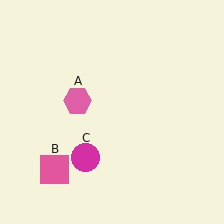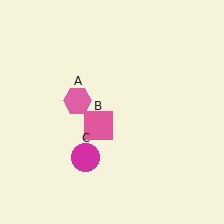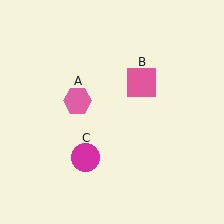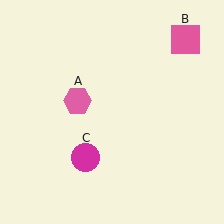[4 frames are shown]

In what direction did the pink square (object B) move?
The pink square (object B) moved up and to the right.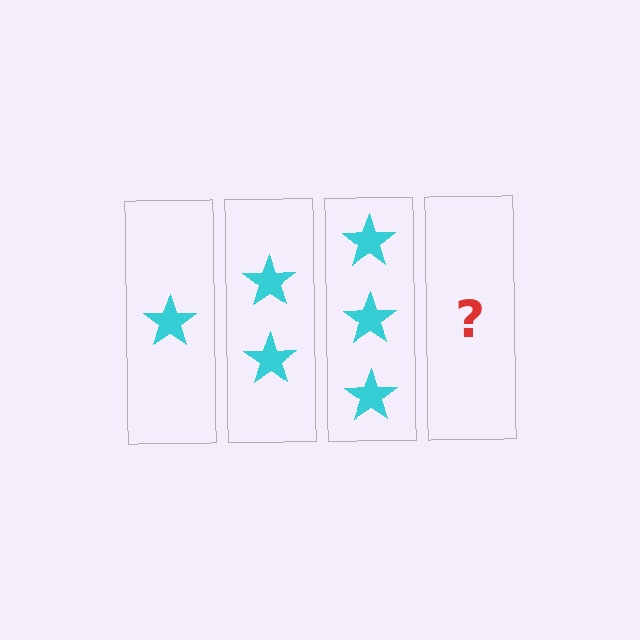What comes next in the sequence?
The next element should be 4 stars.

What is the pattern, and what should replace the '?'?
The pattern is that each step adds one more star. The '?' should be 4 stars.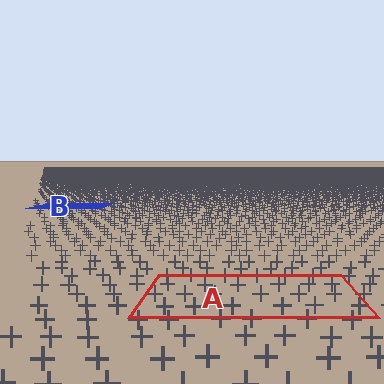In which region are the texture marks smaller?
The texture marks are smaller in region B, because it is farther away.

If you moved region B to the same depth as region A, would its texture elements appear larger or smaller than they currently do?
They would appear larger. At a closer depth, the same texture elements are projected at a bigger on-screen size.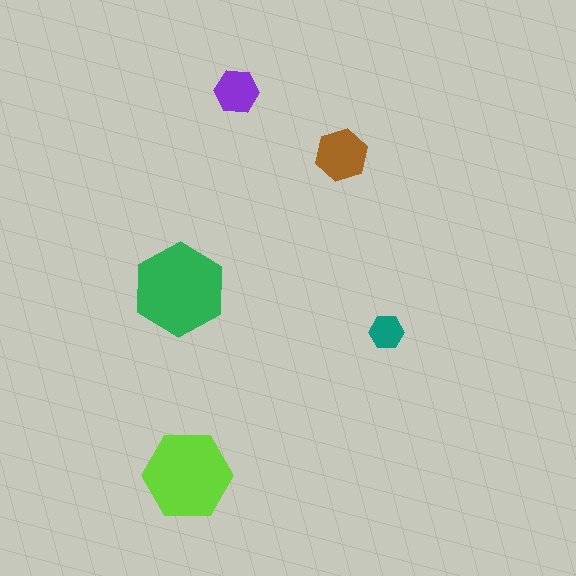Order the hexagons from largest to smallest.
the green one, the lime one, the brown one, the purple one, the teal one.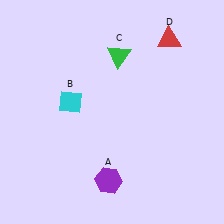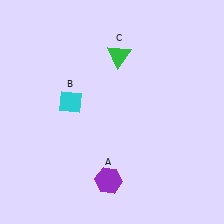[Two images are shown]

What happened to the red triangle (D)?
The red triangle (D) was removed in Image 2. It was in the top-right area of Image 1.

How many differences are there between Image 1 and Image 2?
There is 1 difference between the two images.